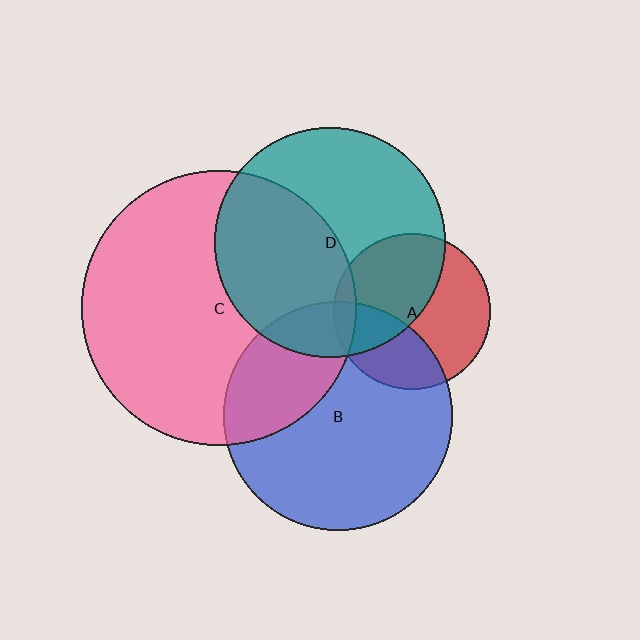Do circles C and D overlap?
Yes.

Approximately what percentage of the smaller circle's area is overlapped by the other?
Approximately 45%.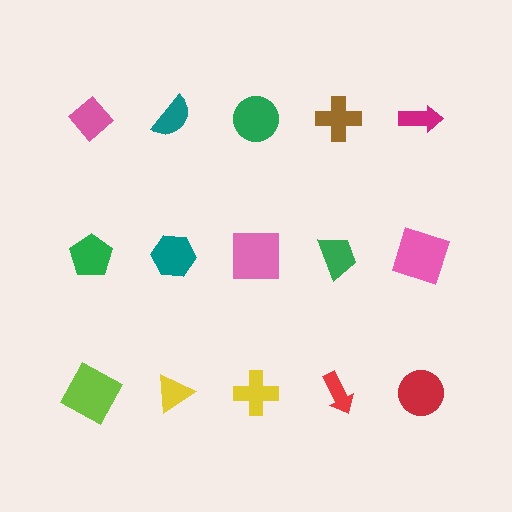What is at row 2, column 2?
A teal hexagon.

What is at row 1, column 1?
A pink diamond.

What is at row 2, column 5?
A pink square.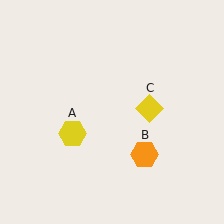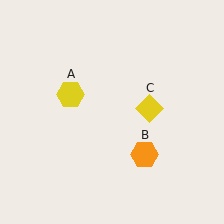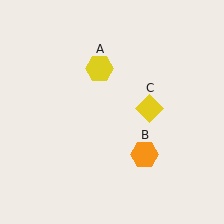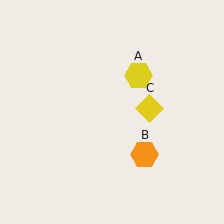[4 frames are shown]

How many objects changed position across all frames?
1 object changed position: yellow hexagon (object A).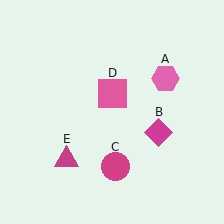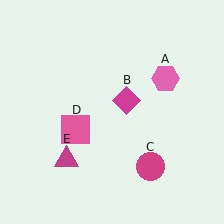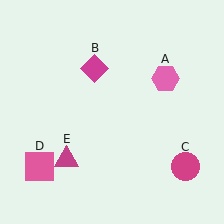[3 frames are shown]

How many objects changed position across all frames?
3 objects changed position: magenta diamond (object B), magenta circle (object C), pink square (object D).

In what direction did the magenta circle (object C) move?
The magenta circle (object C) moved right.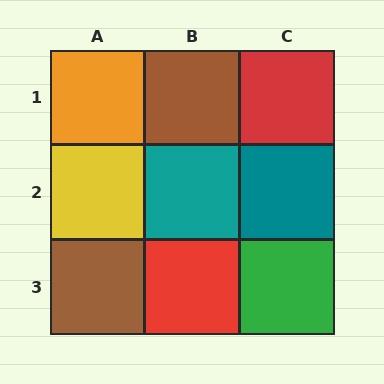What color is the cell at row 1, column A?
Orange.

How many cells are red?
2 cells are red.